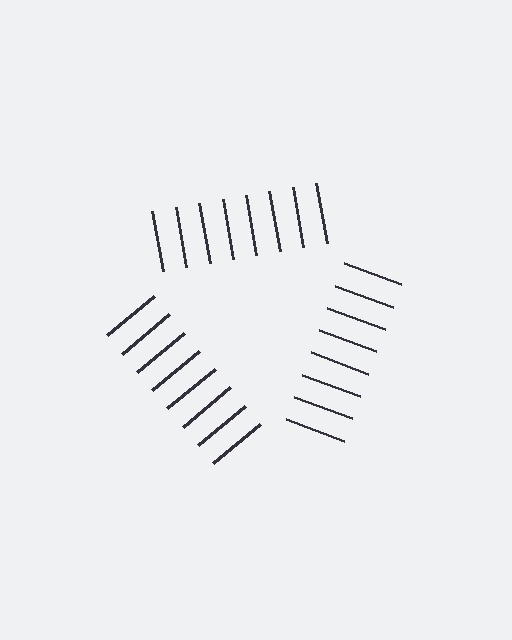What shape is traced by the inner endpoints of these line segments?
An illusory triangle — the line segments terminate on its edges but no continuous stroke is drawn.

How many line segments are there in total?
24 — 8 along each of the 3 edges.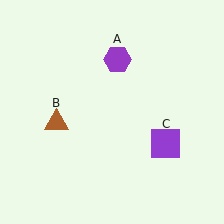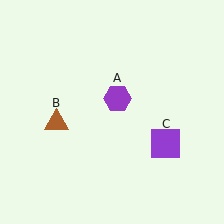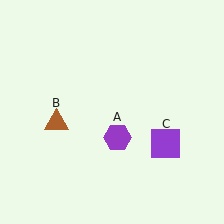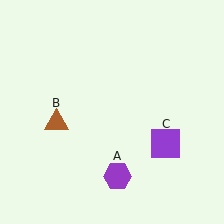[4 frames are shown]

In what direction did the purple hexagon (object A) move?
The purple hexagon (object A) moved down.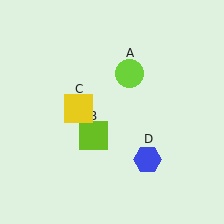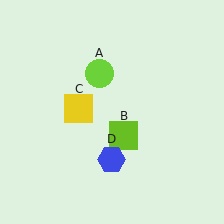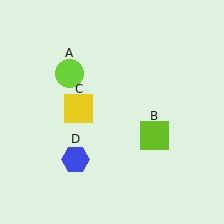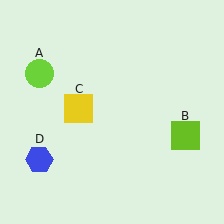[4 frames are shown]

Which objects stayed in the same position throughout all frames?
Yellow square (object C) remained stationary.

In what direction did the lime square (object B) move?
The lime square (object B) moved right.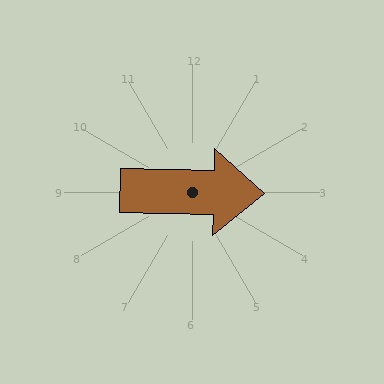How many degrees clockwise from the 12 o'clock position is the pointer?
Approximately 91 degrees.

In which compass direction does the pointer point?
East.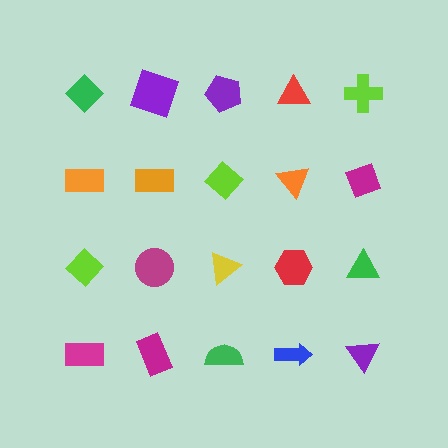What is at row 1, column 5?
A lime cross.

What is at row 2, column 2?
An orange rectangle.